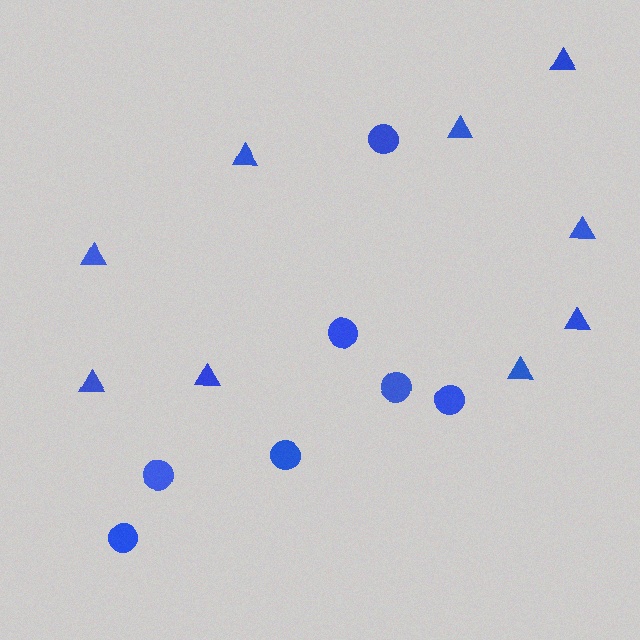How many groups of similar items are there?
There are 2 groups: one group of triangles (9) and one group of circles (7).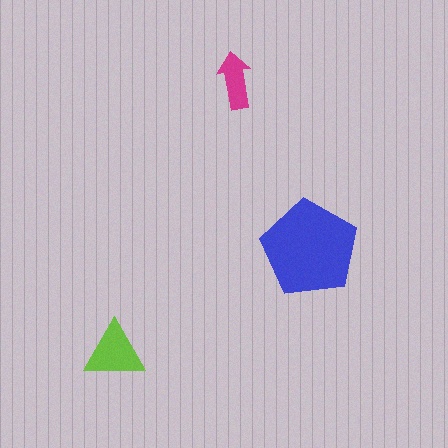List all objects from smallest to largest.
The magenta arrow, the lime triangle, the blue pentagon.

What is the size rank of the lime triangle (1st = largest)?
2nd.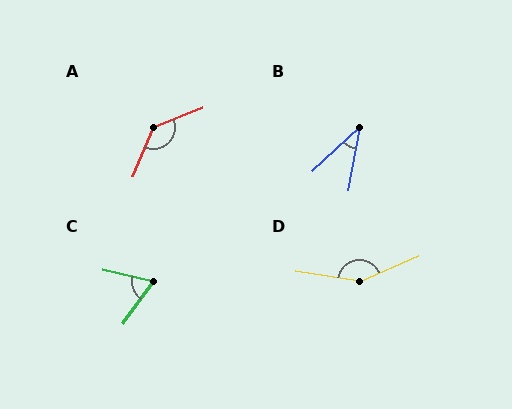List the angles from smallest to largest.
B (37°), C (68°), A (135°), D (147°).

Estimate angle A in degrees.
Approximately 135 degrees.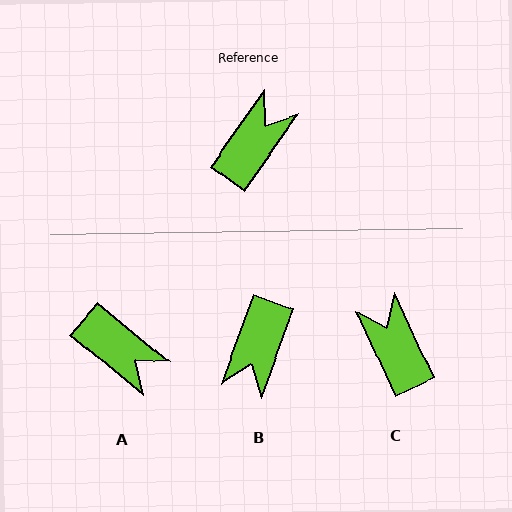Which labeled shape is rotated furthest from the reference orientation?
B, about 165 degrees away.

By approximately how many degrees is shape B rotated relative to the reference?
Approximately 165 degrees clockwise.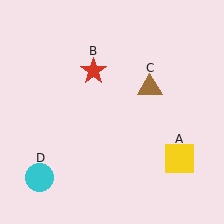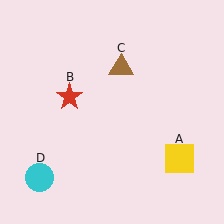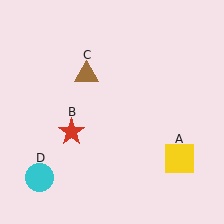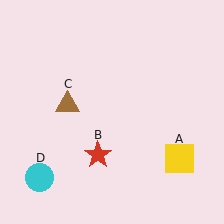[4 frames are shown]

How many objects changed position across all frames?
2 objects changed position: red star (object B), brown triangle (object C).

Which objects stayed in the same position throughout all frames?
Yellow square (object A) and cyan circle (object D) remained stationary.